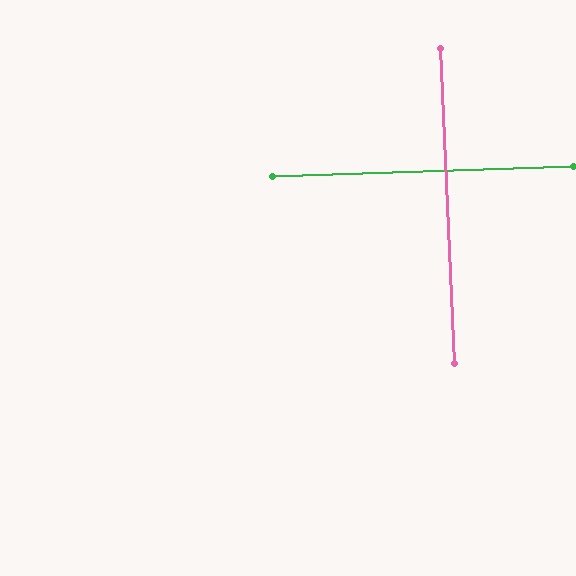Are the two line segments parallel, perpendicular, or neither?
Perpendicular — they meet at approximately 89°.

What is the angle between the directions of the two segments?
Approximately 89 degrees.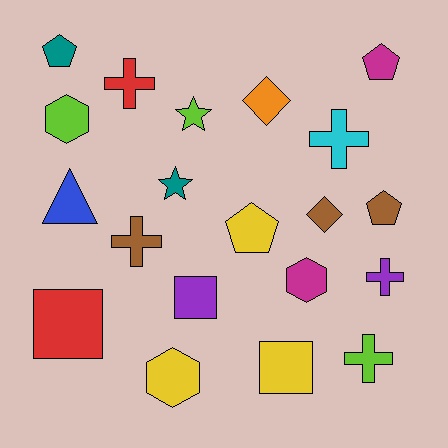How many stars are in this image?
There are 2 stars.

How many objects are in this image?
There are 20 objects.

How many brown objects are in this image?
There are 3 brown objects.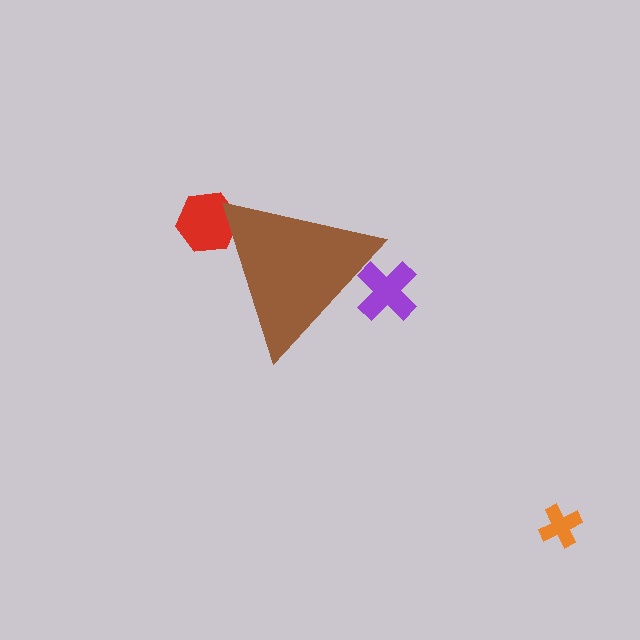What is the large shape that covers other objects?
A brown triangle.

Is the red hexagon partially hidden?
Yes, the red hexagon is partially hidden behind the brown triangle.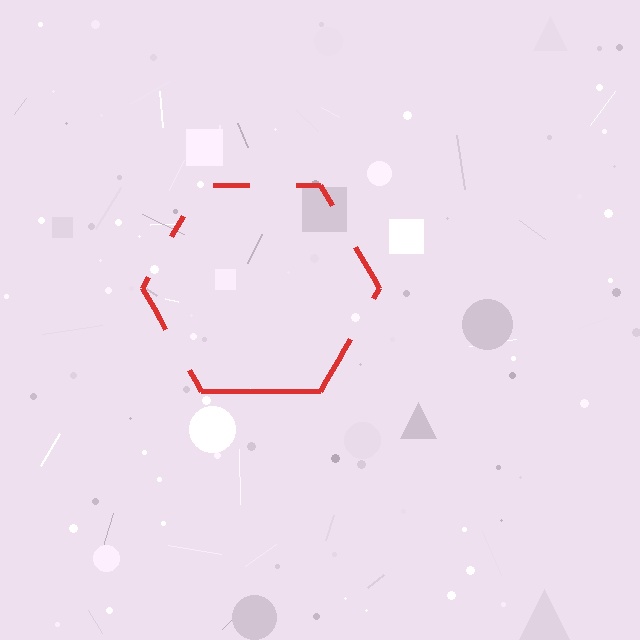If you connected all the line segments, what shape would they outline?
They would outline a hexagon.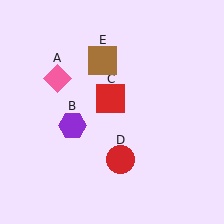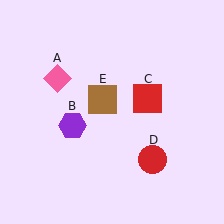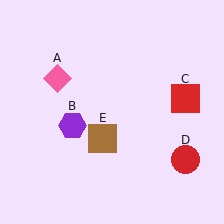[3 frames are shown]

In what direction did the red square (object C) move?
The red square (object C) moved right.